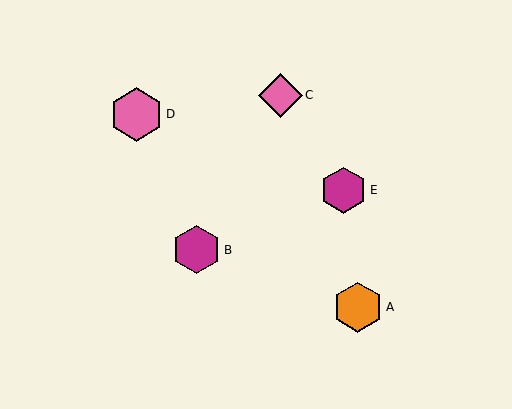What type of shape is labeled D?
Shape D is a pink hexagon.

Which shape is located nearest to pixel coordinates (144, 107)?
The pink hexagon (labeled D) at (136, 114) is nearest to that location.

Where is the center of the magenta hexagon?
The center of the magenta hexagon is at (197, 250).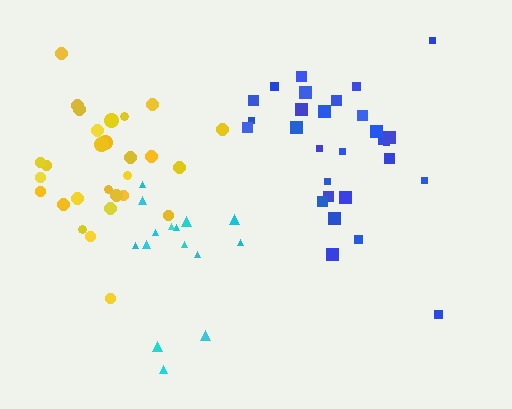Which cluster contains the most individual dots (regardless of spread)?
Blue (31).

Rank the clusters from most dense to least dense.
blue, yellow, cyan.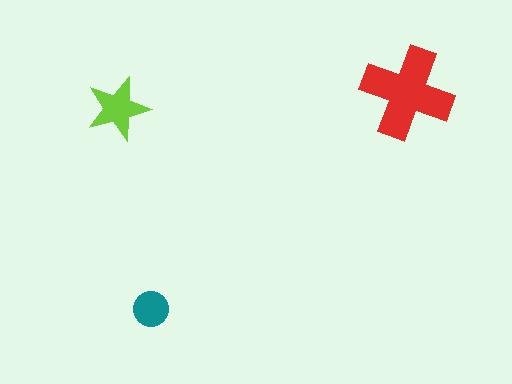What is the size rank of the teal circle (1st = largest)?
3rd.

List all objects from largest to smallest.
The red cross, the lime star, the teal circle.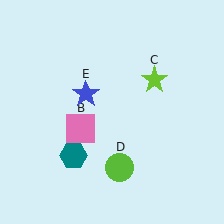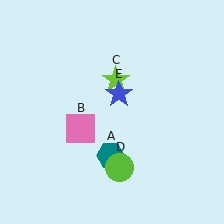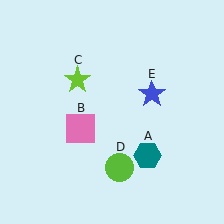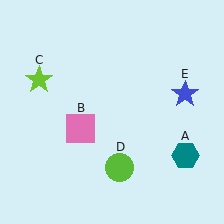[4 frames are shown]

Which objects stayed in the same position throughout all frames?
Pink square (object B) and lime circle (object D) remained stationary.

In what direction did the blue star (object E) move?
The blue star (object E) moved right.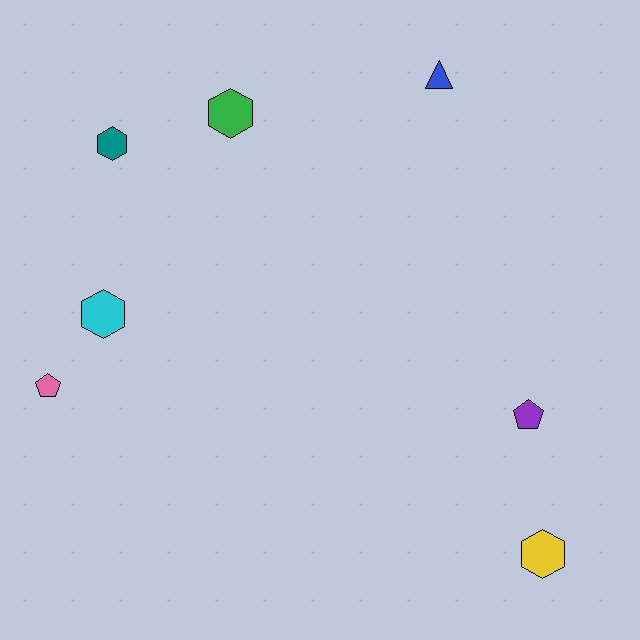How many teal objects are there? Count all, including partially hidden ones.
There is 1 teal object.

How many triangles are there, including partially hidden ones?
There is 1 triangle.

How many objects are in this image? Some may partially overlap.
There are 7 objects.